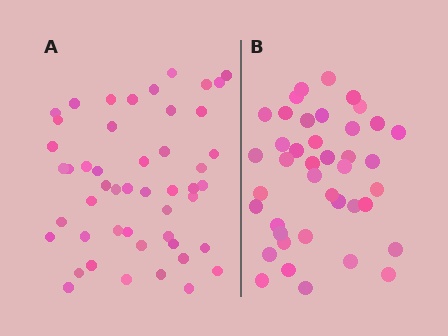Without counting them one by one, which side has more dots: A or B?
Region A (the left region) has more dots.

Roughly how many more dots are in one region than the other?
Region A has roughly 8 or so more dots than region B.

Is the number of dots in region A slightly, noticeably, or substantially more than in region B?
Region A has only slightly more — the two regions are fairly close. The ratio is roughly 1.2 to 1.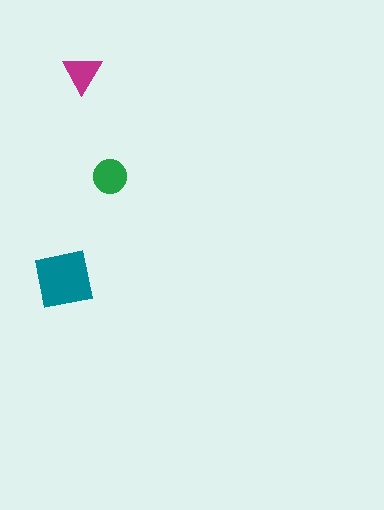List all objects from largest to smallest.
The teal square, the green circle, the magenta triangle.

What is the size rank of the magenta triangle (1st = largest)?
3rd.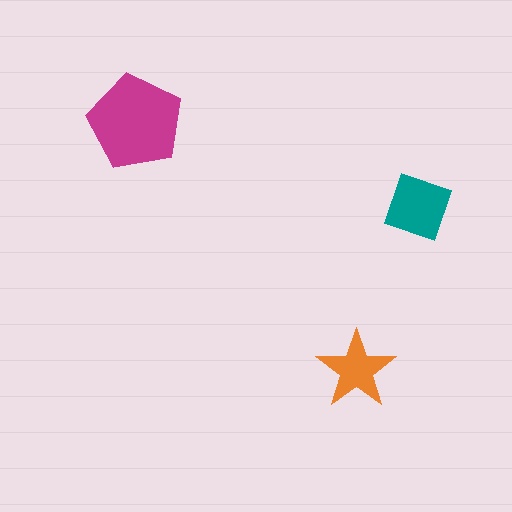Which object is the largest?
The magenta pentagon.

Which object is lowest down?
The orange star is bottommost.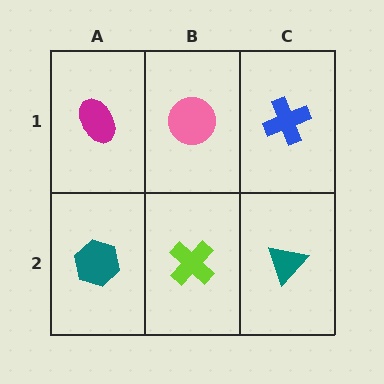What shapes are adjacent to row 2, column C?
A blue cross (row 1, column C), a lime cross (row 2, column B).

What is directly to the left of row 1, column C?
A pink circle.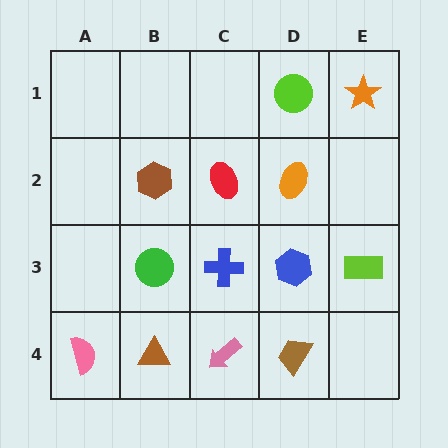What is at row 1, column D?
A lime circle.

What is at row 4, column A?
A pink semicircle.